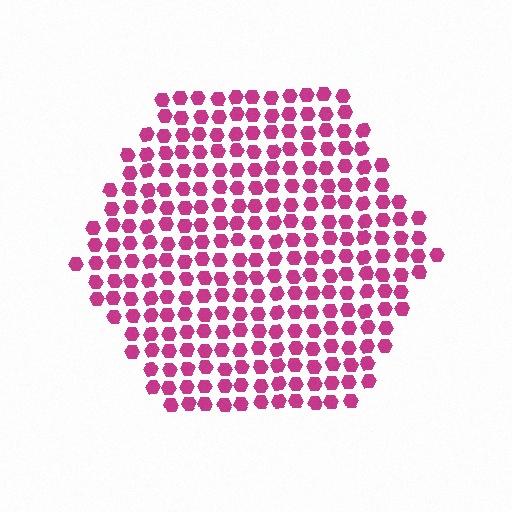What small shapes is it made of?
It is made of small hexagons.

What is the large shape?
The large shape is a hexagon.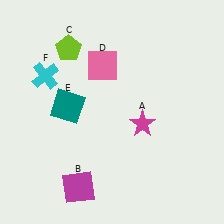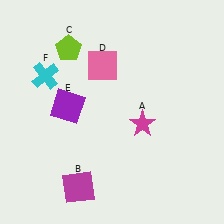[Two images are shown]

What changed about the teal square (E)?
In Image 1, E is teal. In Image 2, it changed to purple.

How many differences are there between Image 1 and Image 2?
There is 1 difference between the two images.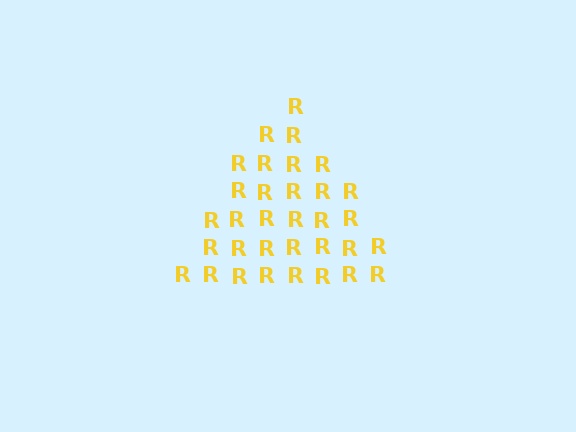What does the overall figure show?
The overall figure shows a triangle.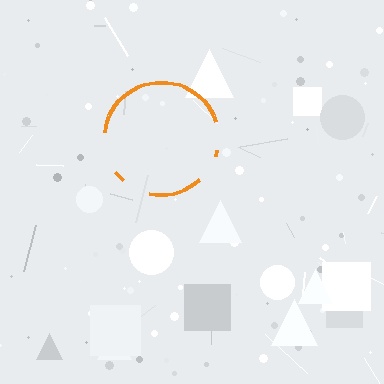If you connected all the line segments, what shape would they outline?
They would outline a circle.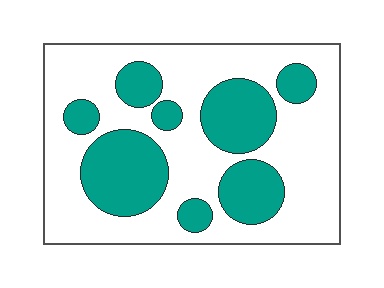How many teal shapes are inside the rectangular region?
8.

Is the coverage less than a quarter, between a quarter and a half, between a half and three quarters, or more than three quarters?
Between a quarter and a half.